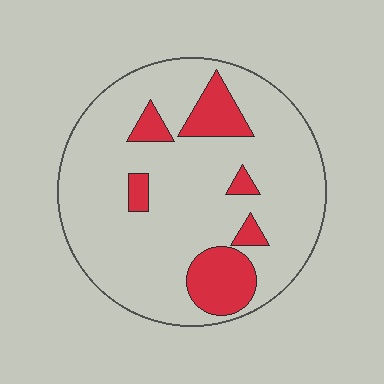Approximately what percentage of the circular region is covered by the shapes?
Approximately 15%.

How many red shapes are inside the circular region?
6.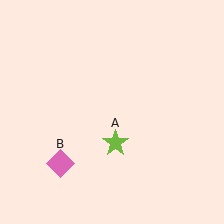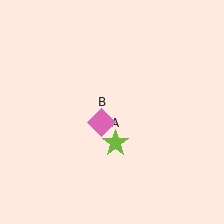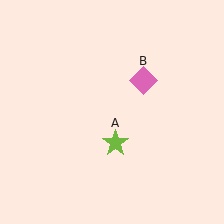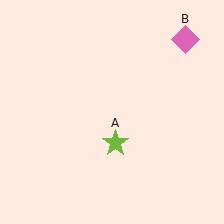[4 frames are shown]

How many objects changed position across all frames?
1 object changed position: pink diamond (object B).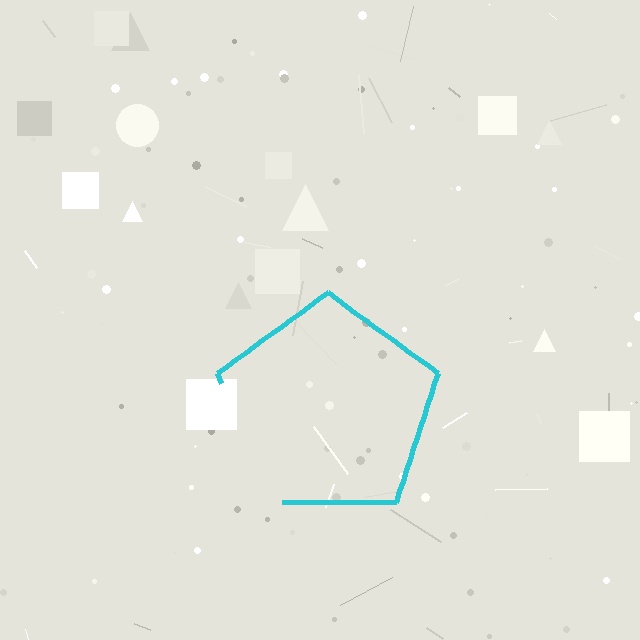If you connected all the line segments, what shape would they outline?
They would outline a pentagon.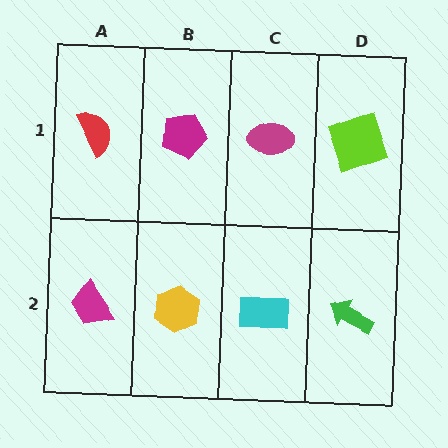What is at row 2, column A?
A magenta trapezoid.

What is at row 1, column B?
A magenta pentagon.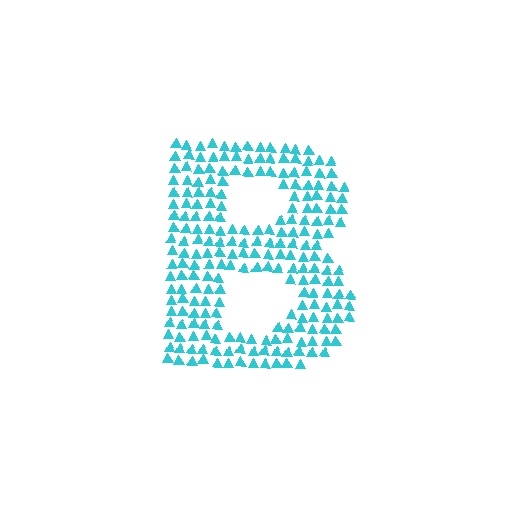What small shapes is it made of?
It is made of small triangles.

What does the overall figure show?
The overall figure shows the letter B.